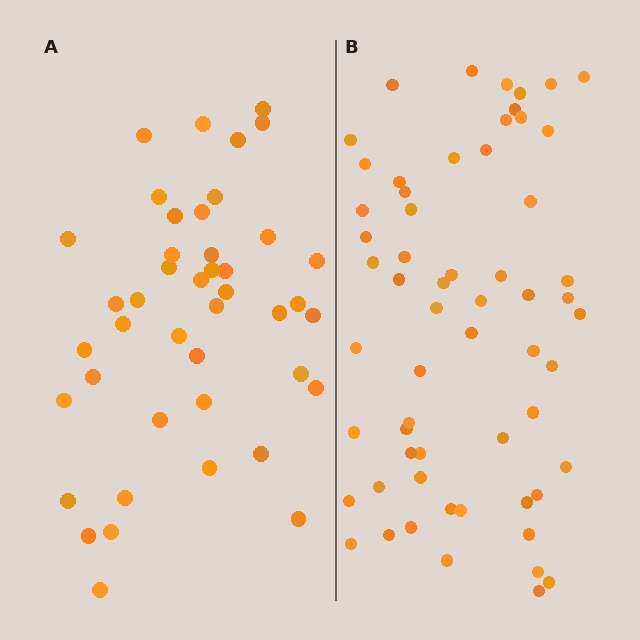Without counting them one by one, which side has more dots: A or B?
Region B (the right region) has more dots.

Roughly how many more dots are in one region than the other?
Region B has approximately 15 more dots than region A.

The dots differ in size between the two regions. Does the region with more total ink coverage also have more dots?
No. Region A has more total ink coverage because its dots are larger, but region B actually contains more individual dots. Total area can be misleading — the number of items is what matters here.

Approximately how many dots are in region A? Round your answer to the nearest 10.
About 40 dots. (The exact count is 43, which rounds to 40.)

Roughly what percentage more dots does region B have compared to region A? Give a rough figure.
About 40% more.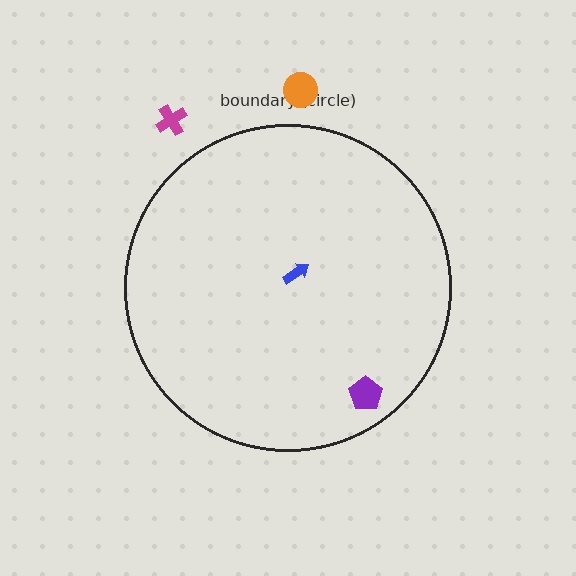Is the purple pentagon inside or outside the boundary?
Inside.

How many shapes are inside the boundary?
2 inside, 2 outside.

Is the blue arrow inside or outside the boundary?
Inside.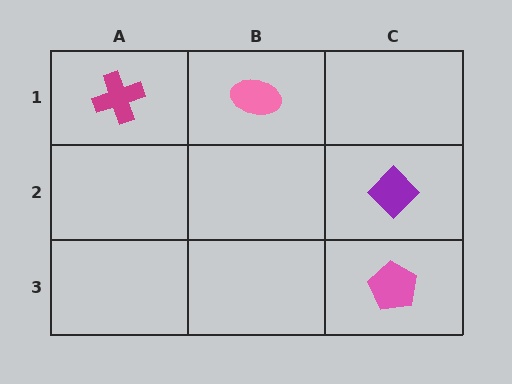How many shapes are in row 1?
2 shapes.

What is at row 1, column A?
A magenta cross.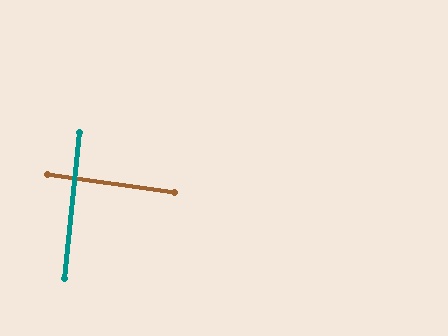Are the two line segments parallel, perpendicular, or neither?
Perpendicular — they meet at approximately 88°.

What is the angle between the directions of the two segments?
Approximately 88 degrees.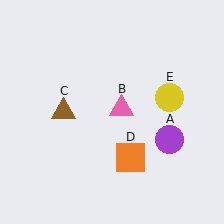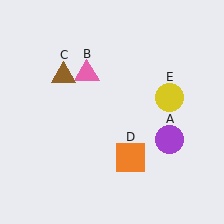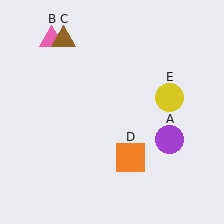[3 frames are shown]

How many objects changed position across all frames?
2 objects changed position: pink triangle (object B), brown triangle (object C).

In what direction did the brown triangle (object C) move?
The brown triangle (object C) moved up.